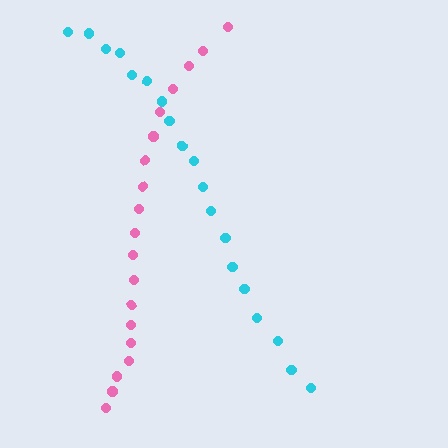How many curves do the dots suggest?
There are 2 distinct paths.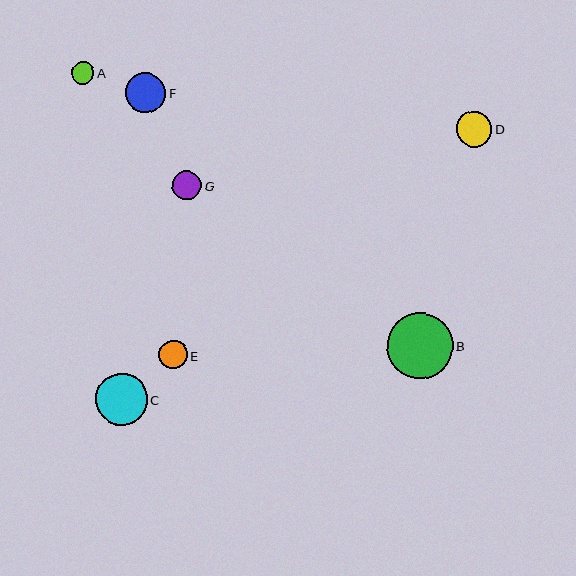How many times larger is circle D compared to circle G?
Circle D is approximately 1.2 times the size of circle G.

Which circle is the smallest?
Circle A is the smallest with a size of approximately 23 pixels.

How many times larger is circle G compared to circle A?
Circle G is approximately 1.3 times the size of circle A.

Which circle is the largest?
Circle B is the largest with a size of approximately 66 pixels.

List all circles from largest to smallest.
From largest to smallest: B, C, F, D, G, E, A.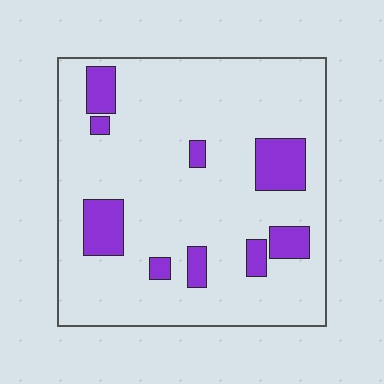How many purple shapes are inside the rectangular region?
9.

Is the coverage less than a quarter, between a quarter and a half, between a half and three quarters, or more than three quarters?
Less than a quarter.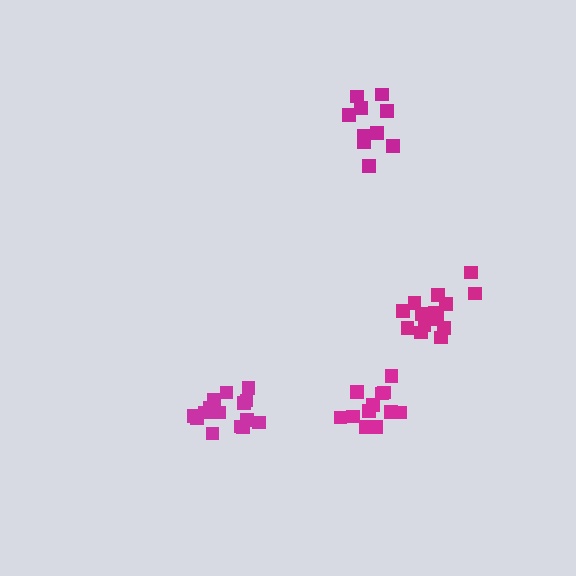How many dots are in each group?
Group 1: 10 dots, Group 2: 15 dots, Group 3: 16 dots, Group 4: 12 dots (53 total).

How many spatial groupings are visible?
There are 4 spatial groupings.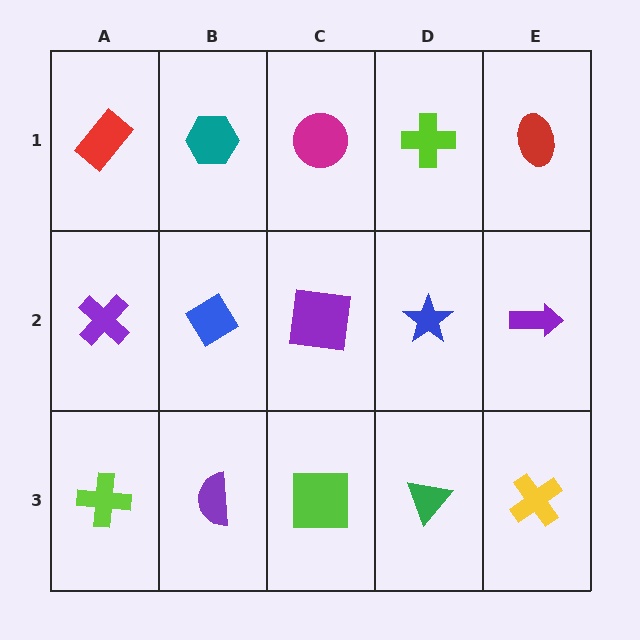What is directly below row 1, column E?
A purple arrow.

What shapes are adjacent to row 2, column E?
A red ellipse (row 1, column E), a yellow cross (row 3, column E), a blue star (row 2, column D).